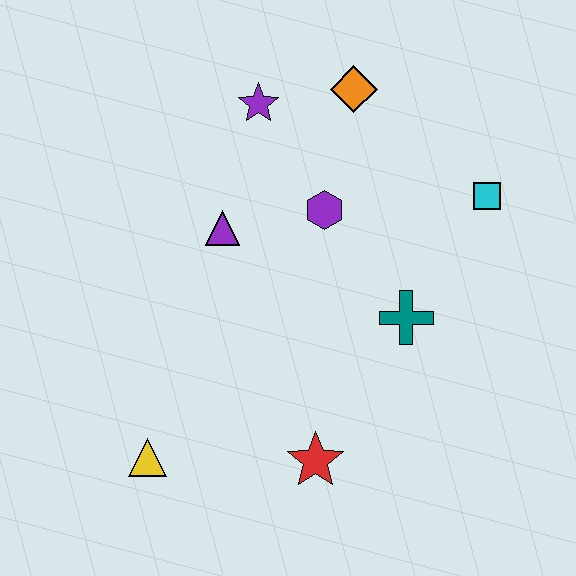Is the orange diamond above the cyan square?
Yes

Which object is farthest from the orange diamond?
The yellow triangle is farthest from the orange diamond.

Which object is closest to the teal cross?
The purple hexagon is closest to the teal cross.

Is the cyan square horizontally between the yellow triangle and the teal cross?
No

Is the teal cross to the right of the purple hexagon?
Yes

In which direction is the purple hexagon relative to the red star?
The purple hexagon is above the red star.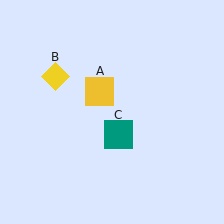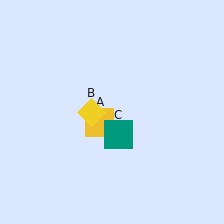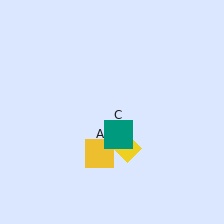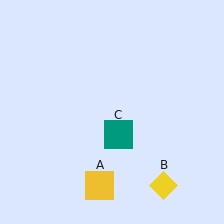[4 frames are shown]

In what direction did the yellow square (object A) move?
The yellow square (object A) moved down.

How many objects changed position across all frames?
2 objects changed position: yellow square (object A), yellow diamond (object B).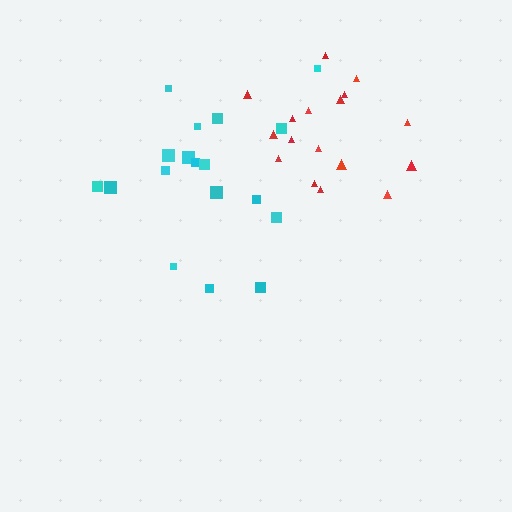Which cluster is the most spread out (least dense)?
Cyan.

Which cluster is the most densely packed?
Red.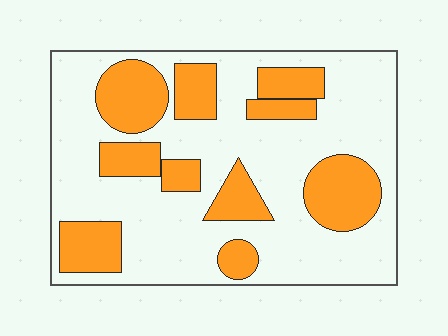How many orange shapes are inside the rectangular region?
10.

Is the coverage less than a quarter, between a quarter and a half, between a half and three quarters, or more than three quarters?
Between a quarter and a half.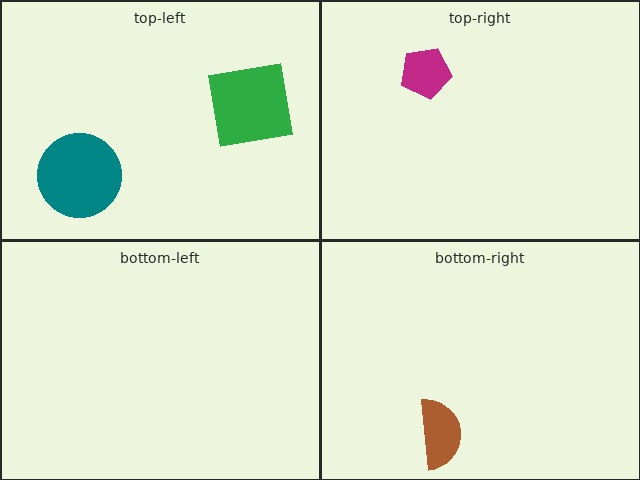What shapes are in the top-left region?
The green square, the teal circle.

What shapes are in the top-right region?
The magenta pentagon.